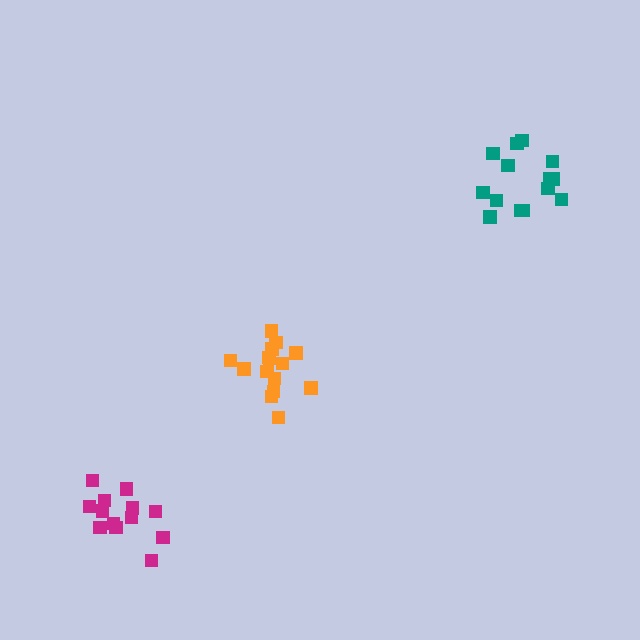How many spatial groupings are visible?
There are 3 spatial groupings.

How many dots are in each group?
Group 1: 13 dots, Group 2: 15 dots, Group 3: 14 dots (42 total).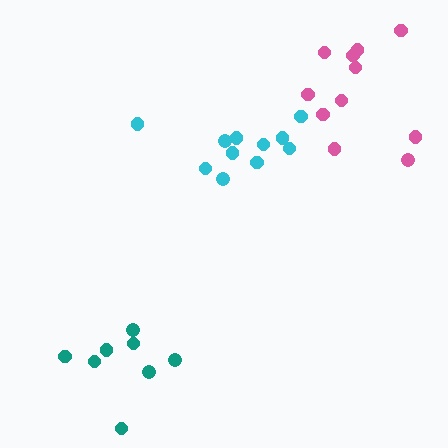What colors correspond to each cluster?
The clusters are colored: teal, pink, cyan.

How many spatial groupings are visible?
There are 3 spatial groupings.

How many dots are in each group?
Group 1: 8 dots, Group 2: 11 dots, Group 3: 11 dots (30 total).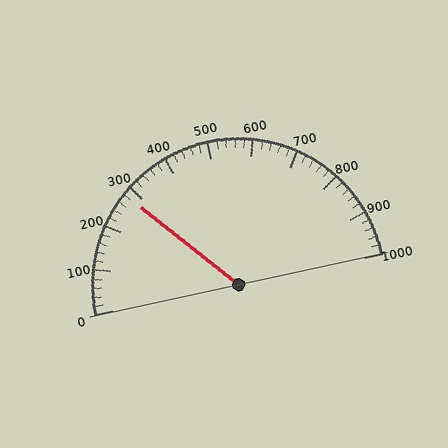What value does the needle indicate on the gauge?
The needle indicates approximately 280.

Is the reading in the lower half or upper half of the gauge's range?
The reading is in the lower half of the range (0 to 1000).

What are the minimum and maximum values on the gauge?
The gauge ranges from 0 to 1000.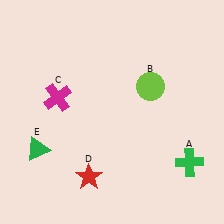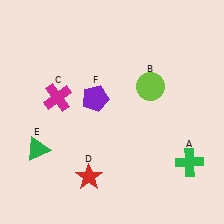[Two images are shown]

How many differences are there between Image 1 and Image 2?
There is 1 difference between the two images.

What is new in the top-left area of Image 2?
A purple pentagon (F) was added in the top-left area of Image 2.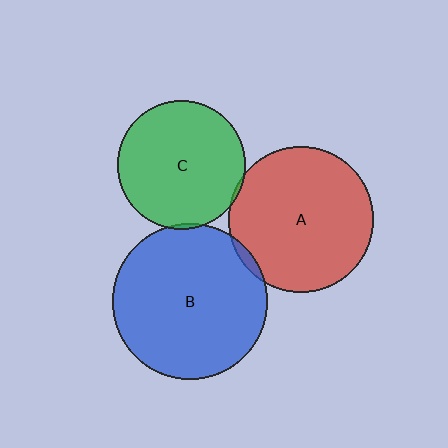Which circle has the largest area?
Circle B (blue).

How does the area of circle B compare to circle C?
Approximately 1.5 times.